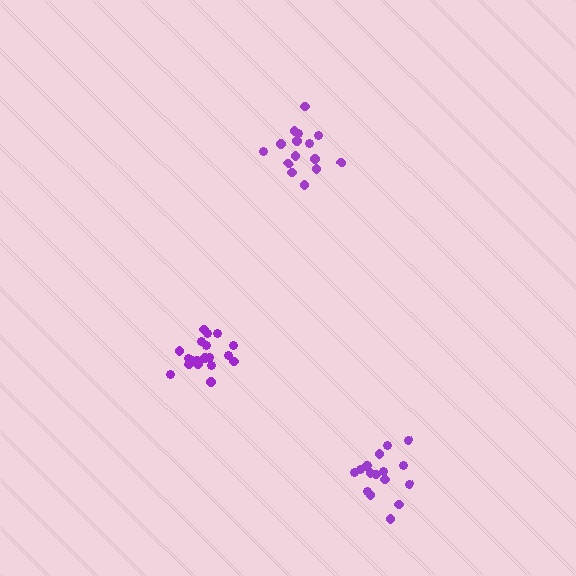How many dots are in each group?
Group 1: 19 dots, Group 2: 15 dots, Group 3: 17 dots (51 total).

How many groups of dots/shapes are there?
There are 3 groups.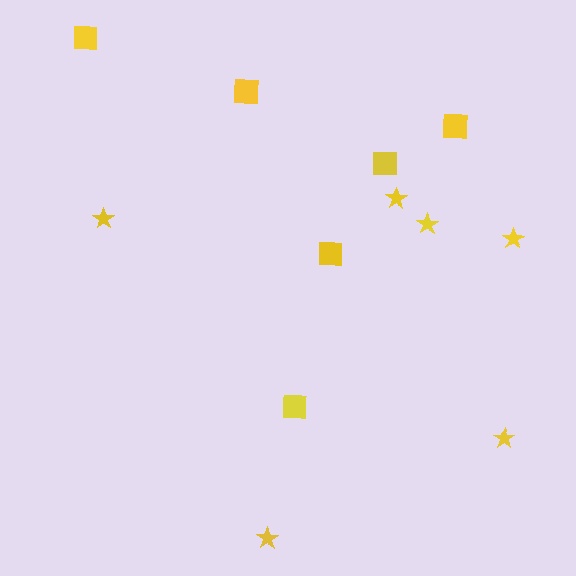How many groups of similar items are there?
There are 2 groups: one group of stars (6) and one group of squares (6).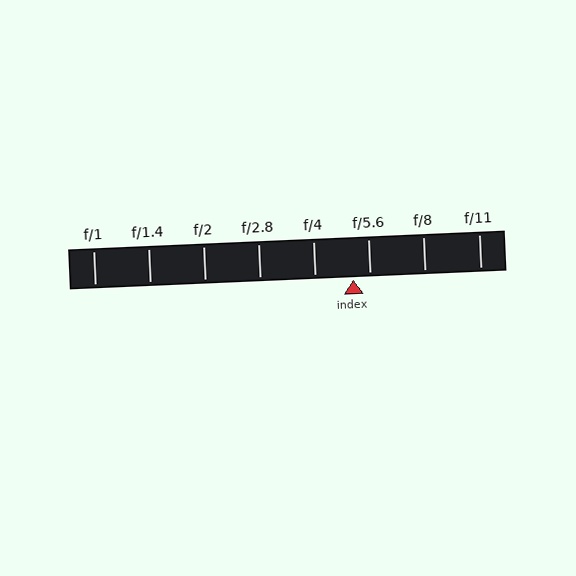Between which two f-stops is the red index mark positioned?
The index mark is between f/4 and f/5.6.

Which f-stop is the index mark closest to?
The index mark is closest to f/5.6.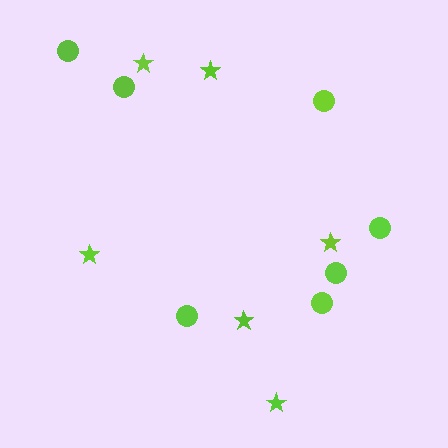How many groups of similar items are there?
There are 2 groups: one group of stars (6) and one group of circles (7).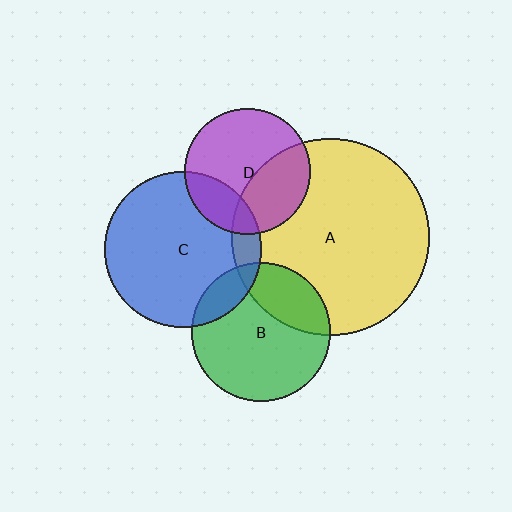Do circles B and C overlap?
Yes.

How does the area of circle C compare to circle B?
Approximately 1.3 times.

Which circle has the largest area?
Circle A (yellow).